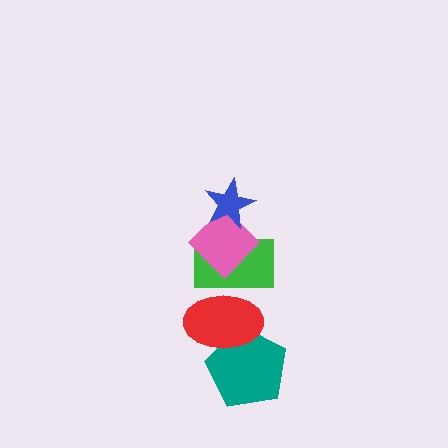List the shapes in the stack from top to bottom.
From top to bottom: the blue star, the pink diamond, the green rectangle, the red ellipse, the teal pentagon.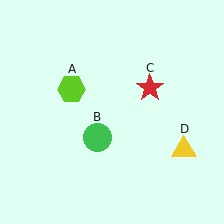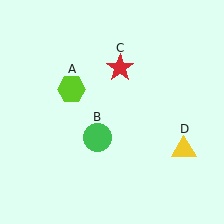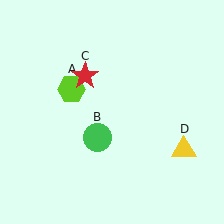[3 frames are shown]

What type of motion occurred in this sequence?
The red star (object C) rotated counterclockwise around the center of the scene.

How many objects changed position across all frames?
1 object changed position: red star (object C).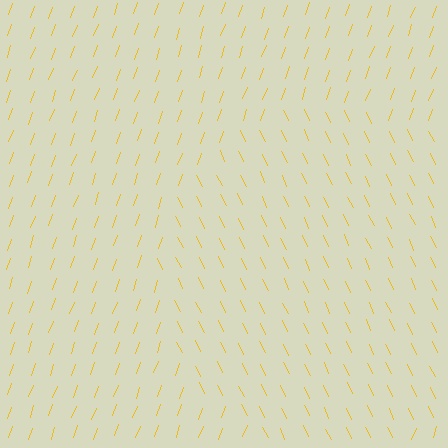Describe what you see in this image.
The image is filled with small yellow line segments. A circle region in the image has lines oriented differently from the surrounding lines, creating a visible texture boundary.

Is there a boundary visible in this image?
Yes, there is a texture boundary formed by a change in line orientation.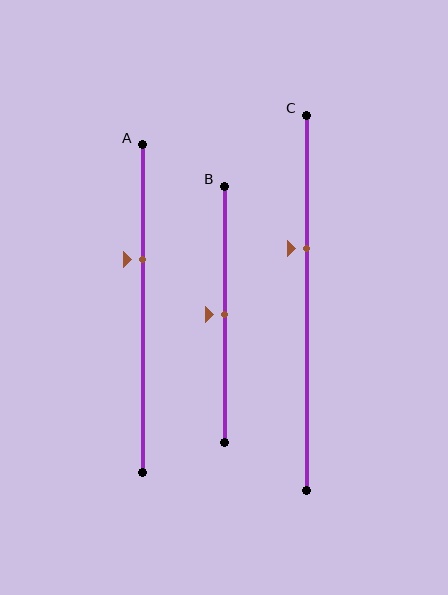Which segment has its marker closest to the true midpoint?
Segment B has its marker closest to the true midpoint.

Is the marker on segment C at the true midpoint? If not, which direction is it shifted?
No, the marker on segment C is shifted upward by about 14% of the segment length.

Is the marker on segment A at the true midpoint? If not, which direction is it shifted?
No, the marker on segment A is shifted upward by about 15% of the segment length.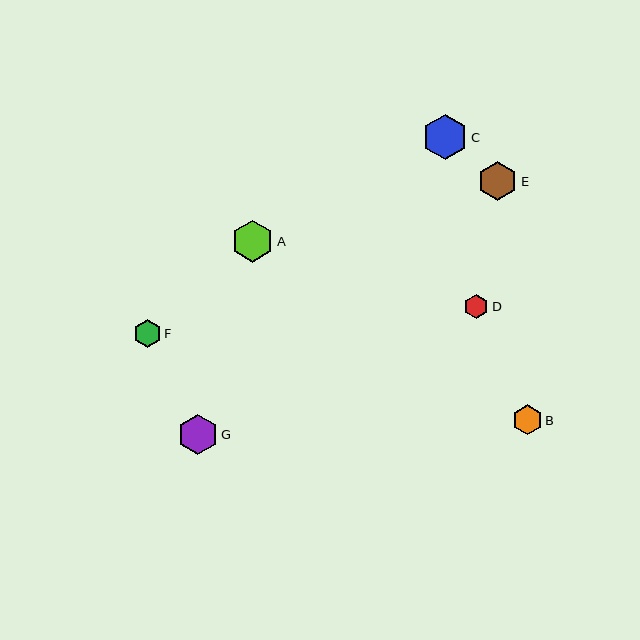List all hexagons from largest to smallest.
From largest to smallest: C, A, G, E, B, F, D.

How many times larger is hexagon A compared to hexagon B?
Hexagon A is approximately 1.4 times the size of hexagon B.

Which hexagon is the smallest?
Hexagon D is the smallest with a size of approximately 25 pixels.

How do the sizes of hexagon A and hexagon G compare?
Hexagon A and hexagon G are approximately the same size.